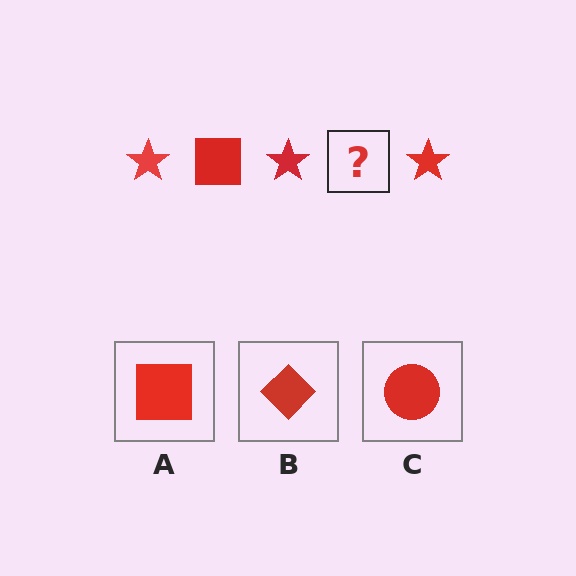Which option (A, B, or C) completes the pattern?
A.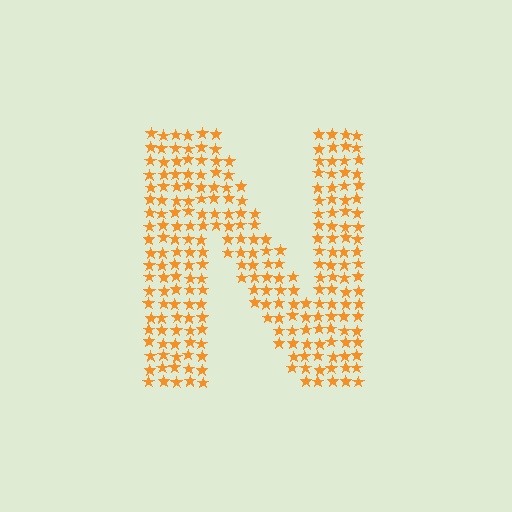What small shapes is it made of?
It is made of small stars.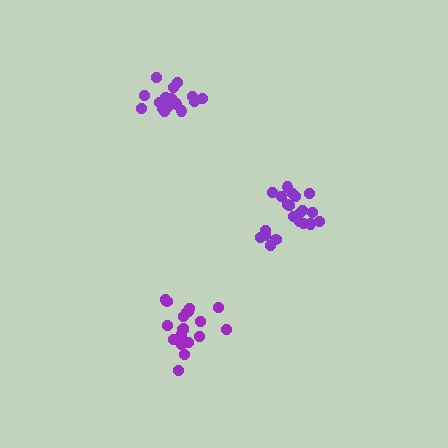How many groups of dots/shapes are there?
There are 3 groups.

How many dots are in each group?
Group 1: 21 dots, Group 2: 17 dots, Group 3: 20 dots (58 total).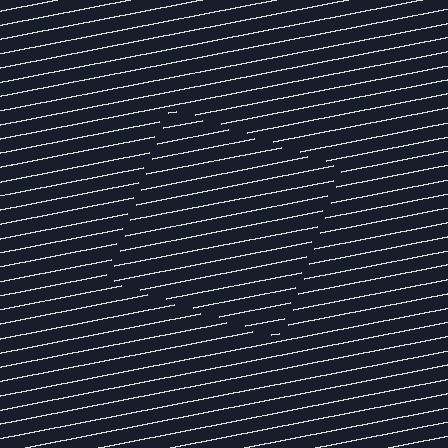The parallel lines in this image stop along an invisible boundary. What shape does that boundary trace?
An illusory square. The interior of the shape contains the same grating, shifted by half a period — the contour is defined by the phase discontinuity where line-ends from the inner and outer gratings abut.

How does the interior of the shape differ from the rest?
The interior of the shape contains the same grating, shifted by half a period — the contour is defined by the phase discontinuity where line-ends from the inner and outer gratings abut.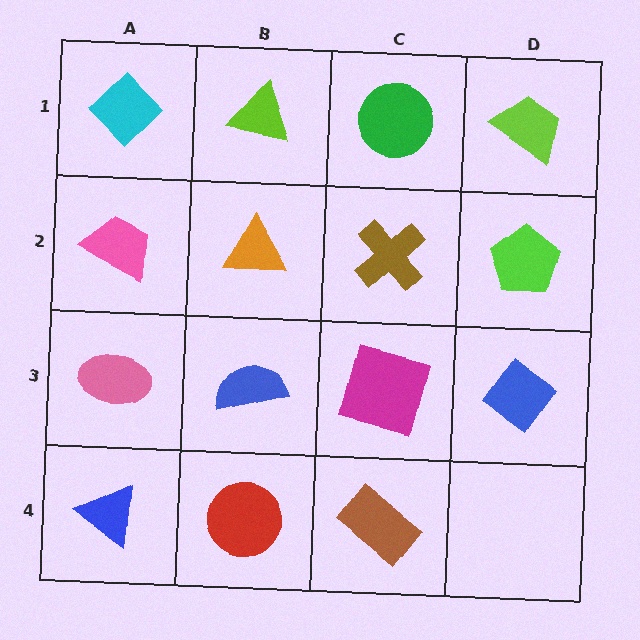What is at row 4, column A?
A blue triangle.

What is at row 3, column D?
A blue diamond.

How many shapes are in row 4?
3 shapes.